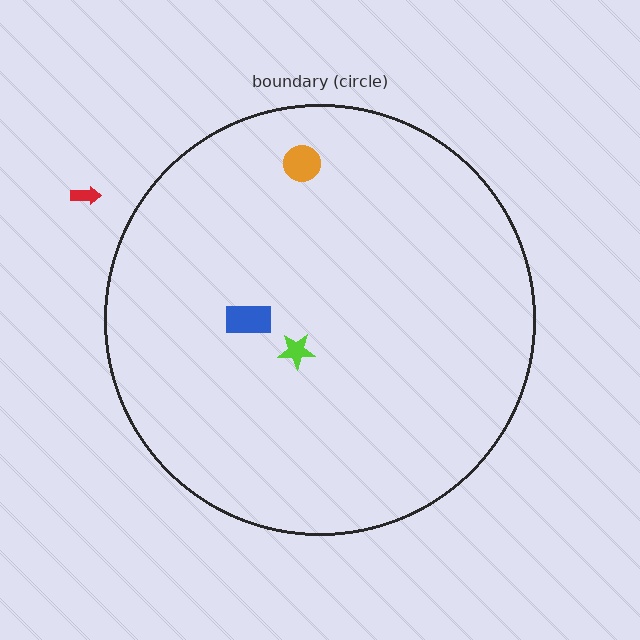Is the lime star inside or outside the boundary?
Inside.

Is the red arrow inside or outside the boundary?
Outside.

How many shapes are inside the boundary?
3 inside, 1 outside.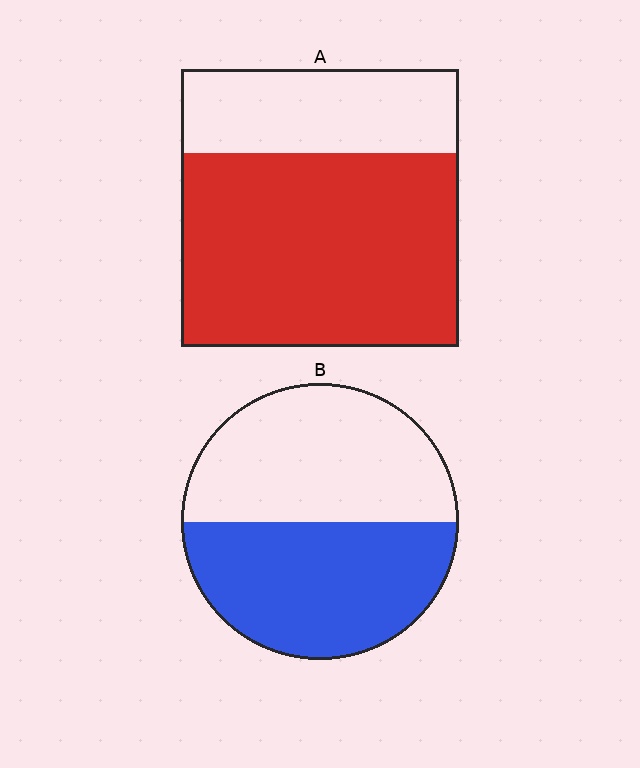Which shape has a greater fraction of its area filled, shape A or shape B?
Shape A.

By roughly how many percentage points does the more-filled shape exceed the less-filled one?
By roughly 20 percentage points (A over B).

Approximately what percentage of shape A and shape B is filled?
A is approximately 70% and B is approximately 50%.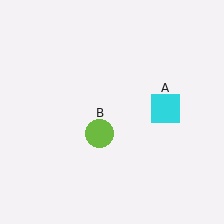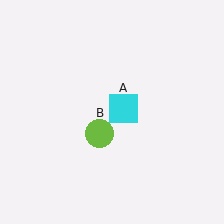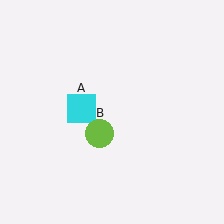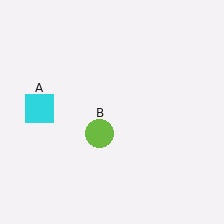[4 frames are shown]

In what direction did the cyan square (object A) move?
The cyan square (object A) moved left.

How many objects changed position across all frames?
1 object changed position: cyan square (object A).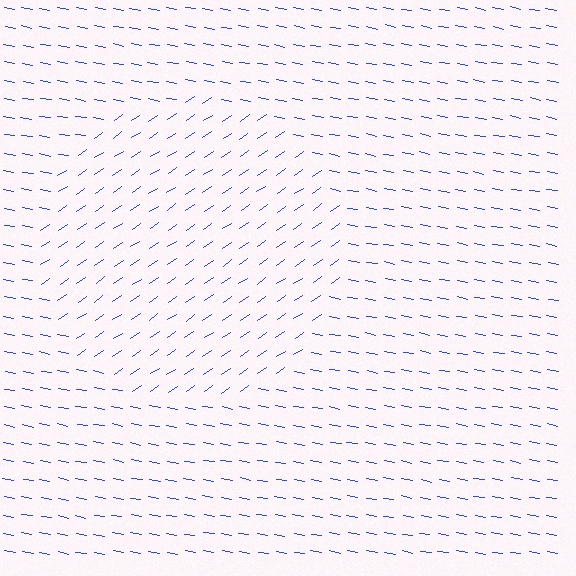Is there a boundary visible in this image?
Yes, there is a texture boundary formed by a change in line orientation.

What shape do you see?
I see a circle.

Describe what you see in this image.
The image is filled with small blue line segments. A circle region in the image has lines oriented differently from the surrounding lines, creating a visible texture boundary.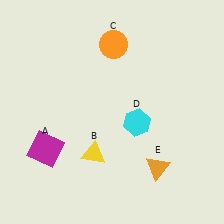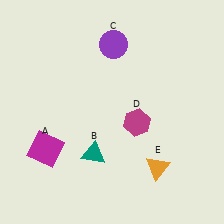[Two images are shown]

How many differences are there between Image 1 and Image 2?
There are 3 differences between the two images.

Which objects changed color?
B changed from yellow to teal. C changed from orange to purple. D changed from cyan to magenta.